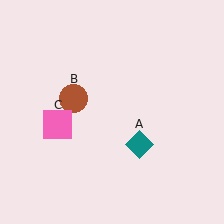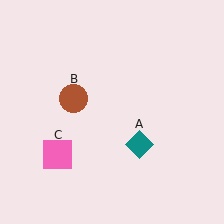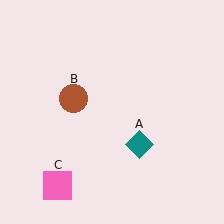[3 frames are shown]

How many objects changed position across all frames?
1 object changed position: pink square (object C).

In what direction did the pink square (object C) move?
The pink square (object C) moved down.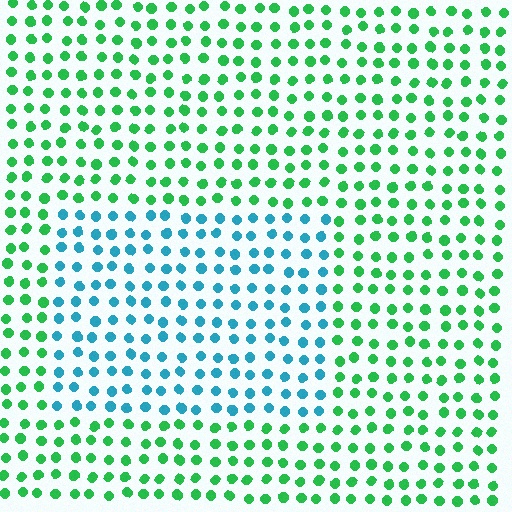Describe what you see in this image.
The image is filled with small green elements in a uniform arrangement. A rectangle-shaped region is visible where the elements are tinted to a slightly different hue, forming a subtle color boundary.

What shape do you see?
I see a rectangle.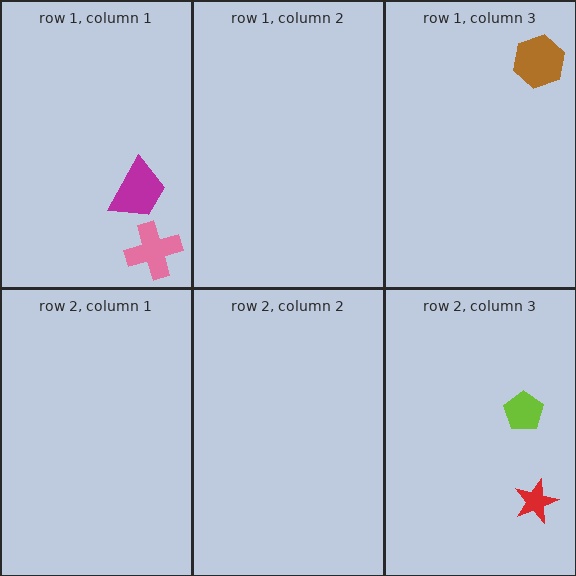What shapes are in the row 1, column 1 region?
The magenta trapezoid, the pink cross.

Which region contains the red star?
The row 2, column 3 region.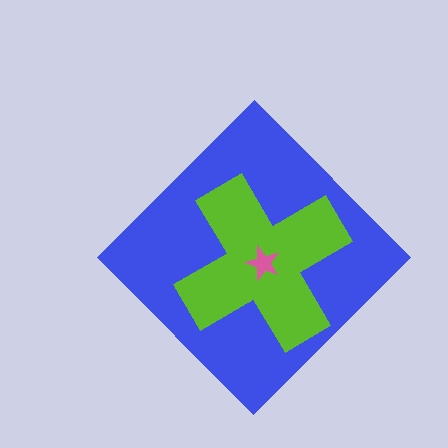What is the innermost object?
The pink star.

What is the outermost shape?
The blue diamond.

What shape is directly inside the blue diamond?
The lime cross.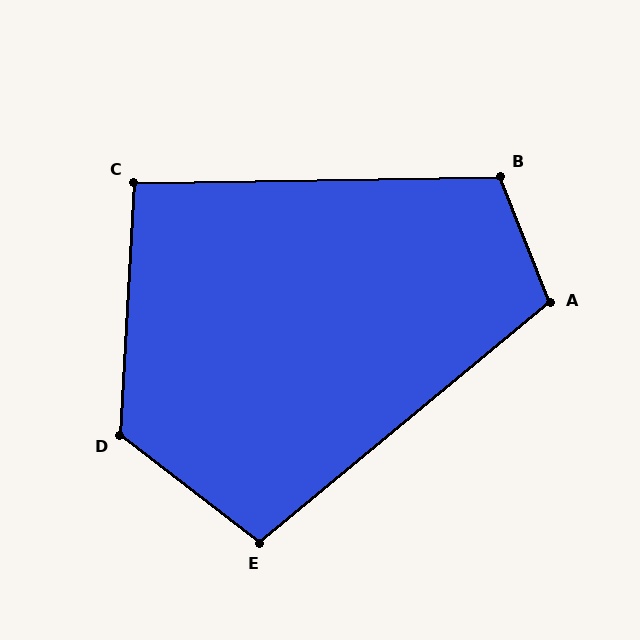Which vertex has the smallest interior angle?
C, at approximately 94 degrees.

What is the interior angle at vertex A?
Approximately 108 degrees (obtuse).